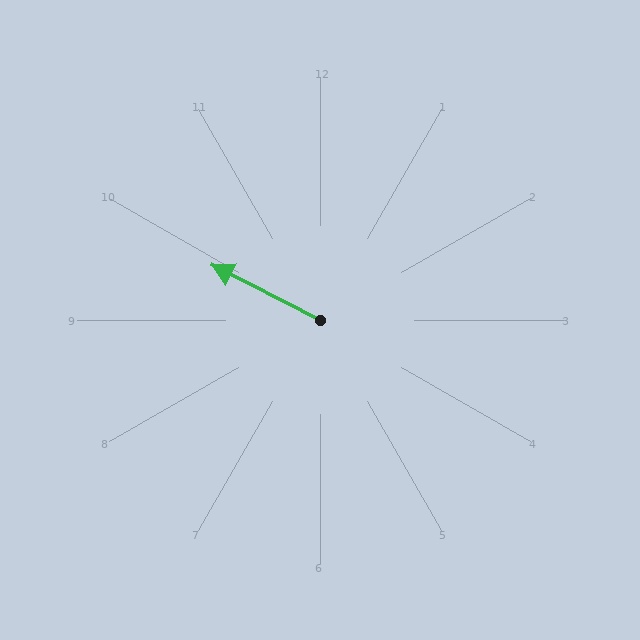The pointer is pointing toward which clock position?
Roughly 10 o'clock.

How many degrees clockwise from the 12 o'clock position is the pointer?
Approximately 297 degrees.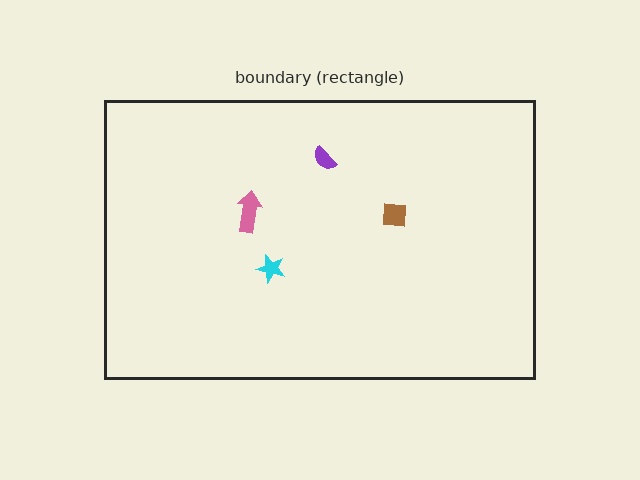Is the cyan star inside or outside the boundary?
Inside.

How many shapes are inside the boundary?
4 inside, 0 outside.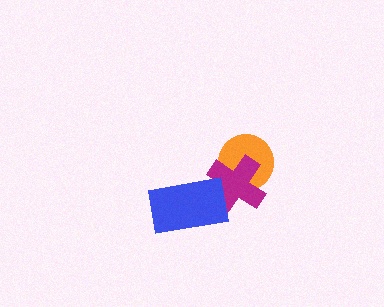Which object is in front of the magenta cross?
The blue rectangle is in front of the magenta cross.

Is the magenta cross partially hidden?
Yes, it is partially covered by another shape.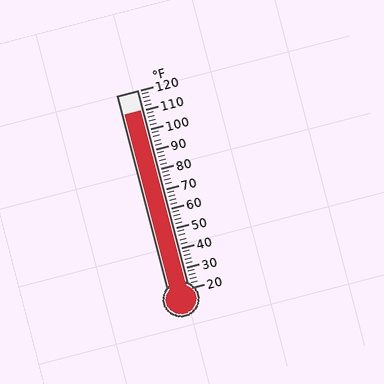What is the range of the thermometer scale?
The thermometer scale ranges from 20°F to 120°F.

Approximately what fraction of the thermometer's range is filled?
The thermometer is filled to approximately 90% of its range.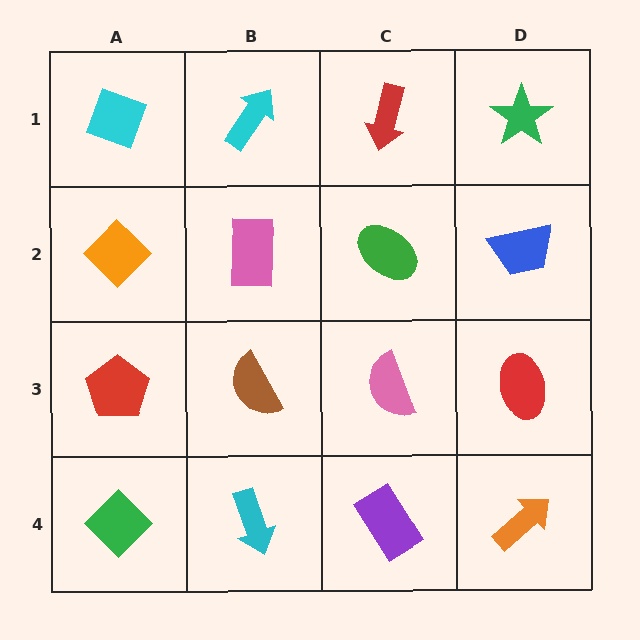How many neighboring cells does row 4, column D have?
2.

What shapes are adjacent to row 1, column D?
A blue trapezoid (row 2, column D), a red arrow (row 1, column C).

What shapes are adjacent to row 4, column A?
A red pentagon (row 3, column A), a cyan arrow (row 4, column B).